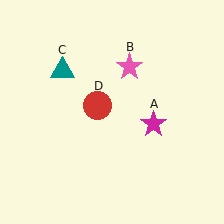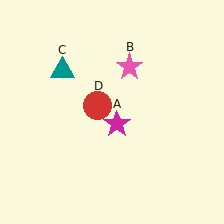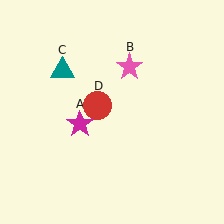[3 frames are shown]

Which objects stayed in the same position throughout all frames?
Pink star (object B) and teal triangle (object C) and red circle (object D) remained stationary.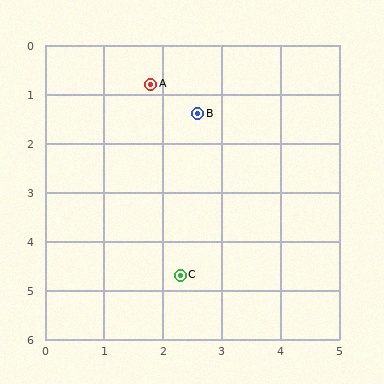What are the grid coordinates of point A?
Point A is at approximately (1.8, 0.8).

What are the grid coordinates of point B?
Point B is at approximately (2.6, 1.4).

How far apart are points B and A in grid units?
Points B and A are about 1.0 grid units apart.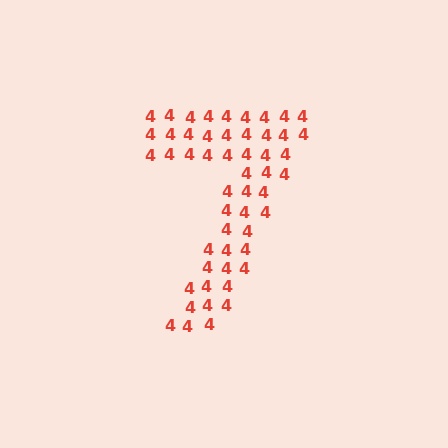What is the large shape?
The large shape is the digit 7.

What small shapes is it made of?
It is made of small digit 4's.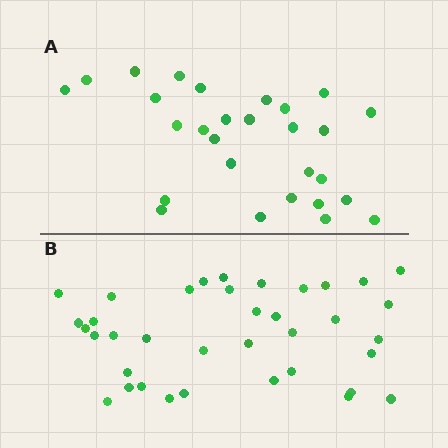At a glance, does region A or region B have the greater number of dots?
Region B (the bottom region) has more dots.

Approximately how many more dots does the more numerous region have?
Region B has roughly 8 or so more dots than region A.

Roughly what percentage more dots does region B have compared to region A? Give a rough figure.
About 30% more.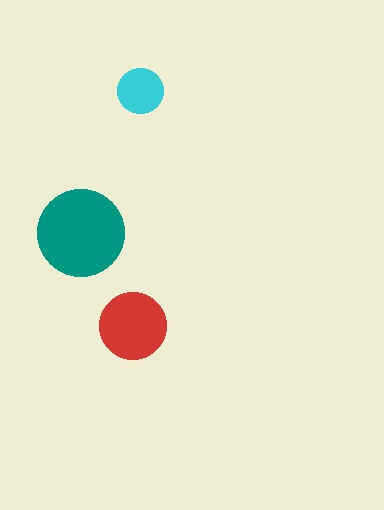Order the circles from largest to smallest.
the teal one, the red one, the cyan one.